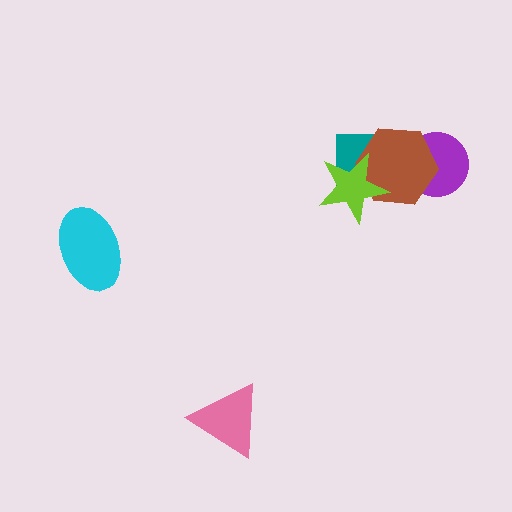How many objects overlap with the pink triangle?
0 objects overlap with the pink triangle.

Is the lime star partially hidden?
No, no other shape covers it.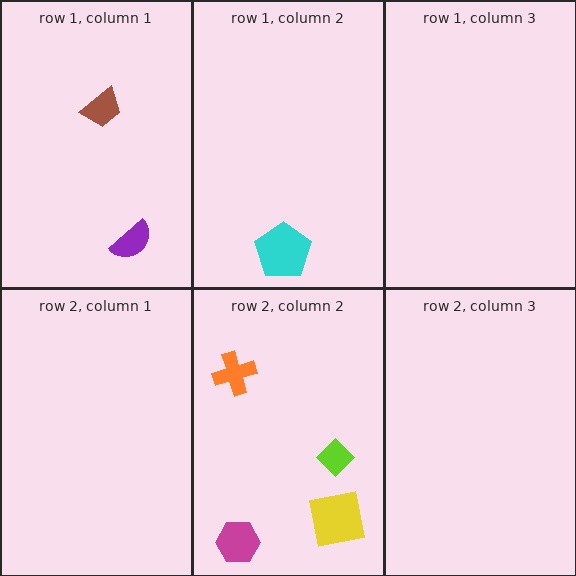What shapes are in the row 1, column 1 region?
The purple semicircle, the brown trapezoid.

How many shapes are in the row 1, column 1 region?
2.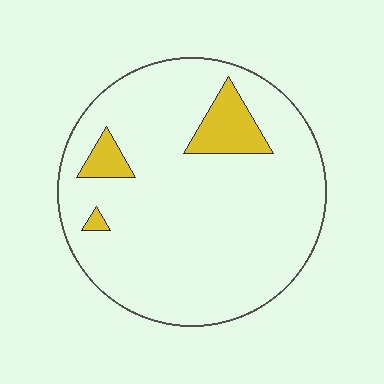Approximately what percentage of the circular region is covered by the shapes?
Approximately 10%.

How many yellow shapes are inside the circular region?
3.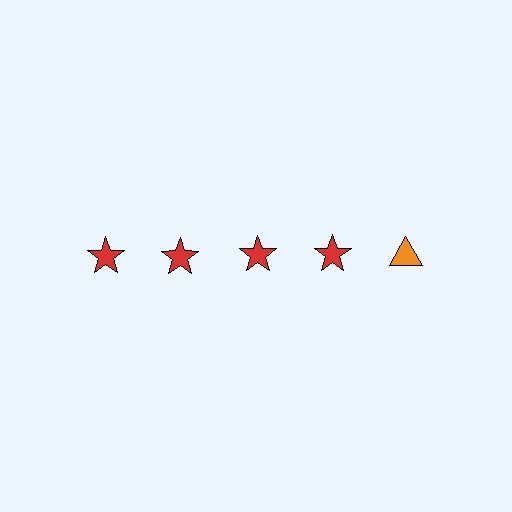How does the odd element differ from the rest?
It differs in both color (orange instead of red) and shape (triangle instead of star).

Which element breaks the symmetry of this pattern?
The orange triangle in the top row, rightmost column breaks the symmetry. All other shapes are red stars.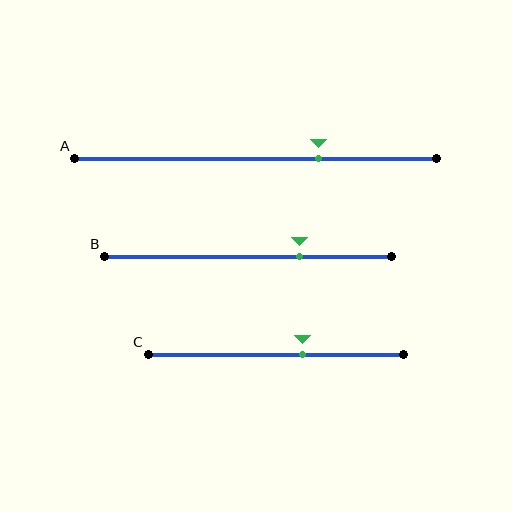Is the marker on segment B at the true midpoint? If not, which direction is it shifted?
No, the marker on segment B is shifted to the right by about 18% of the segment length.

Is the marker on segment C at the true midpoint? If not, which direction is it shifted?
No, the marker on segment C is shifted to the right by about 10% of the segment length.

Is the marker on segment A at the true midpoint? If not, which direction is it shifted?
No, the marker on segment A is shifted to the right by about 17% of the segment length.